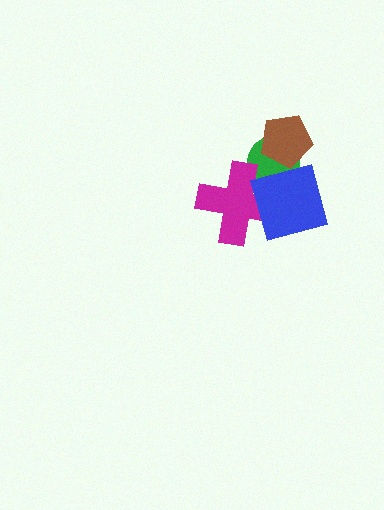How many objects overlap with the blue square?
3 objects overlap with the blue square.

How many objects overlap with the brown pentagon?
2 objects overlap with the brown pentagon.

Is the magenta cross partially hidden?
Yes, it is partially covered by another shape.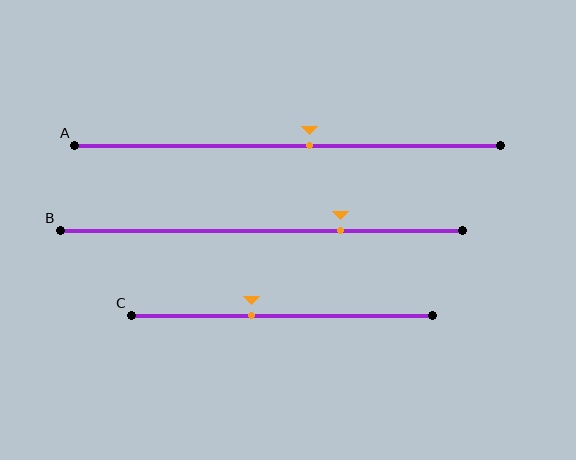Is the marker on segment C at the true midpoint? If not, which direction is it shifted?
No, the marker on segment C is shifted to the left by about 10% of the segment length.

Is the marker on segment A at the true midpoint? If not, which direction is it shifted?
No, the marker on segment A is shifted to the right by about 5% of the segment length.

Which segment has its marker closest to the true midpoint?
Segment A has its marker closest to the true midpoint.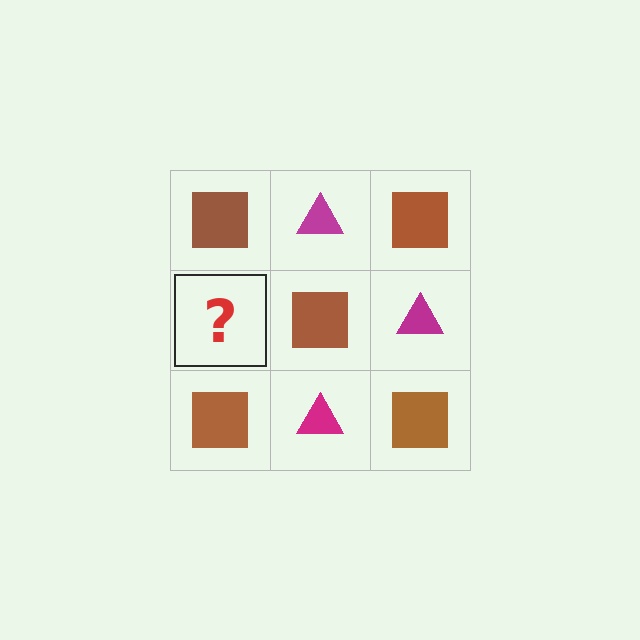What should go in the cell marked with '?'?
The missing cell should contain a magenta triangle.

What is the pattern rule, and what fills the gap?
The rule is that it alternates brown square and magenta triangle in a checkerboard pattern. The gap should be filled with a magenta triangle.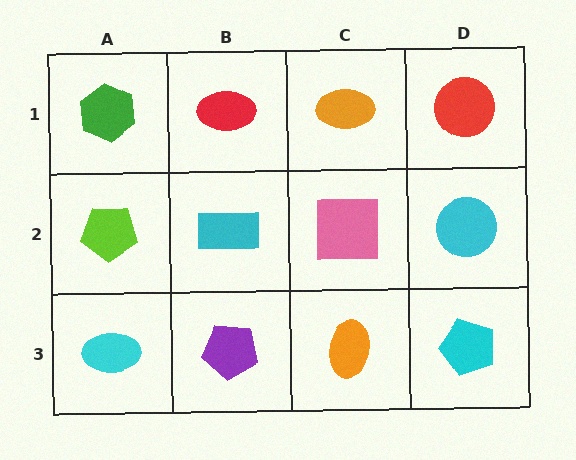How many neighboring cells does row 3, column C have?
3.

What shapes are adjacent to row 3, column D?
A cyan circle (row 2, column D), an orange ellipse (row 3, column C).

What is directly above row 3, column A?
A lime pentagon.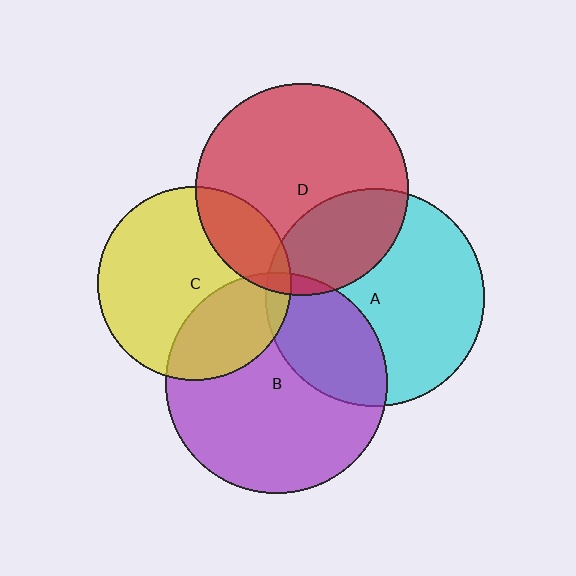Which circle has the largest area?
Circle B (purple).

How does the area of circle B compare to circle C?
Approximately 1.3 times.